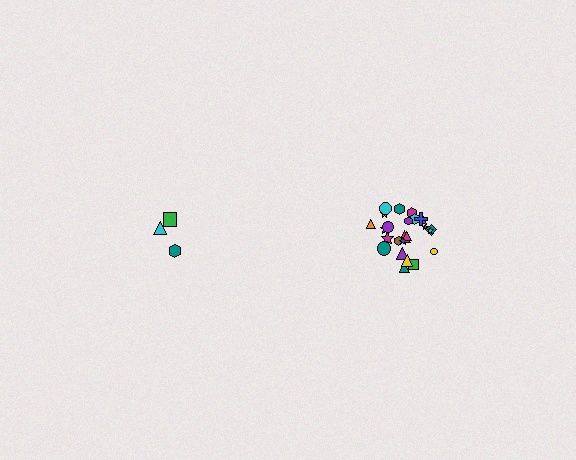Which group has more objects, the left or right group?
The right group.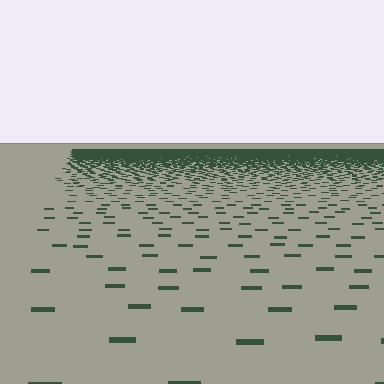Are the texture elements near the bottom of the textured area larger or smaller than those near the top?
Larger. Near the bottom, elements are closer to the viewer and appear at a bigger on-screen size.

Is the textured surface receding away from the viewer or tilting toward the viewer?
The surface is receding away from the viewer. Texture elements get smaller and denser toward the top.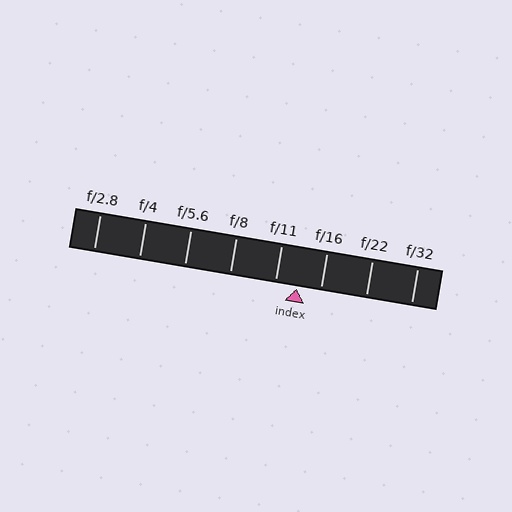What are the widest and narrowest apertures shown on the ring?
The widest aperture shown is f/2.8 and the narrowest is f/32.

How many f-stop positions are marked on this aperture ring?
There are 8 f-stop positions marked.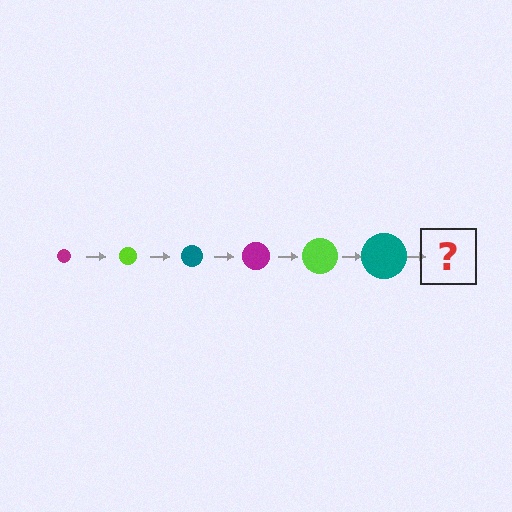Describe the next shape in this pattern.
It should be a magenta circle, larger than the previous one.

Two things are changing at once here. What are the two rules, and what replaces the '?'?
The two rules are that the circle grows larger each step and the color cycles through magenta, lime, and teal. The '?' should be a magenta circle, larger than the previous one.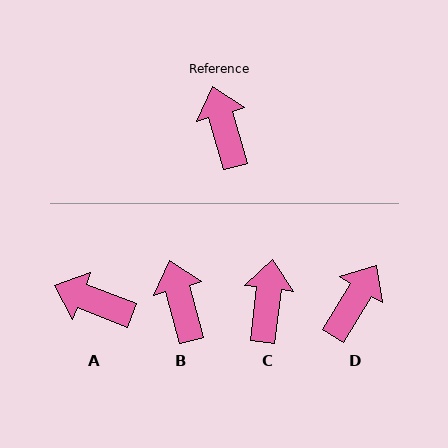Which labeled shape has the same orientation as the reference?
B.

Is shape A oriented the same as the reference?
No, it is off by about 53 degrees.